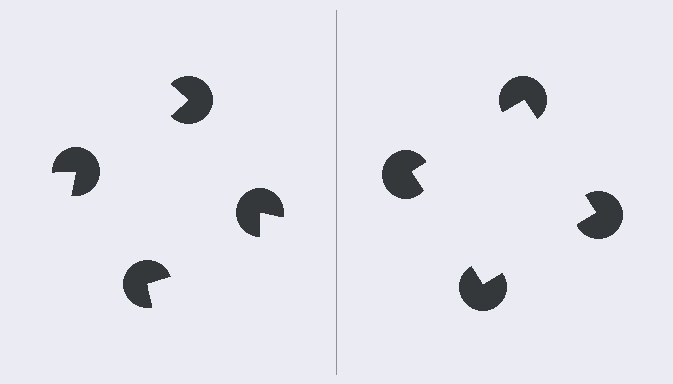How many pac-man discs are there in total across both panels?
8 — 4 on each side.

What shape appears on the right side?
An illusory square.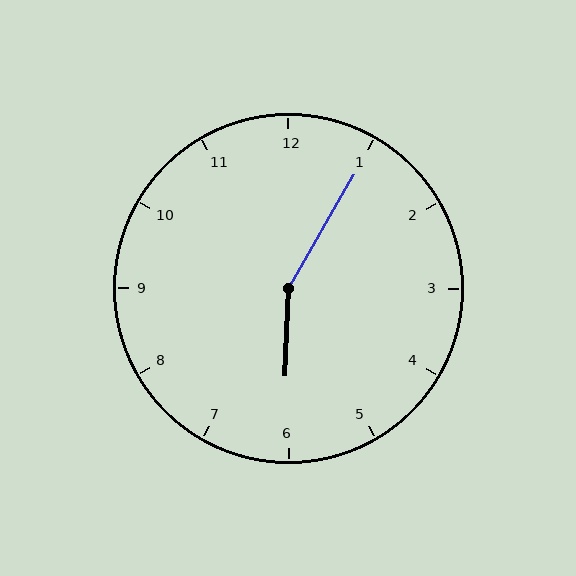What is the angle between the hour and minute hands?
Approximately 152 degrees.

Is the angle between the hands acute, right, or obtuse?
It is obtuse.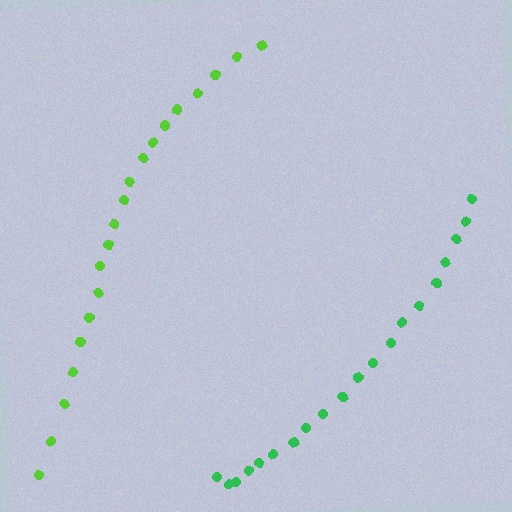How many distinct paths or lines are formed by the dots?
There are 2 distinct paths.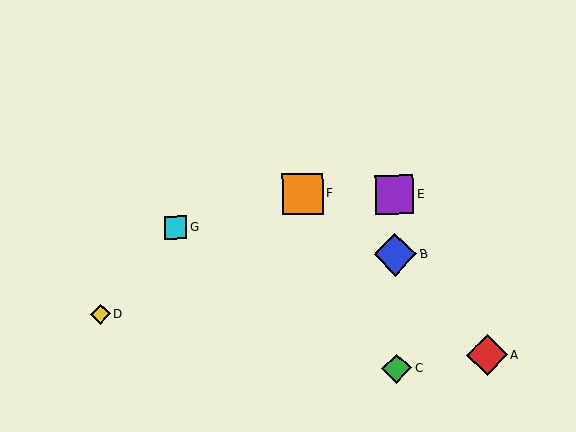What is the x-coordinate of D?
Object D is at x≈100.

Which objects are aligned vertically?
Objects B, C, E are aligned vertically.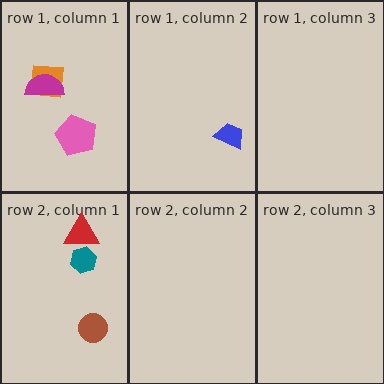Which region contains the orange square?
The row 1, column 1 region.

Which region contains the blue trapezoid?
The row 1, column 2 region.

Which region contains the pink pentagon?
The row 1, column 1 region.